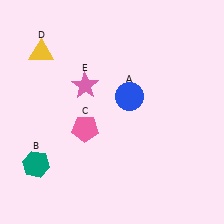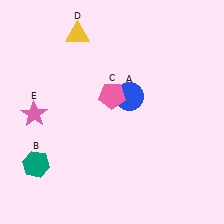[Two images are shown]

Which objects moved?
The objects that moved are: the pink pentagon (C), the yellow triangle (D), the pink star (E).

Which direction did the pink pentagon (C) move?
The pink pentagon (C) moved up.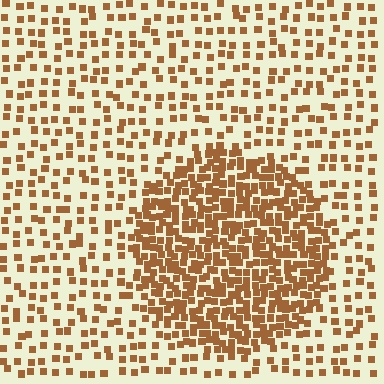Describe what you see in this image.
The image contains small brown elements arranged at two different densities. A circle-shaped region is visible where the elements are more densely packed than the surrounding area.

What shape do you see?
I see a circle.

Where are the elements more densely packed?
The elements are more densely packed inside the circle boundary.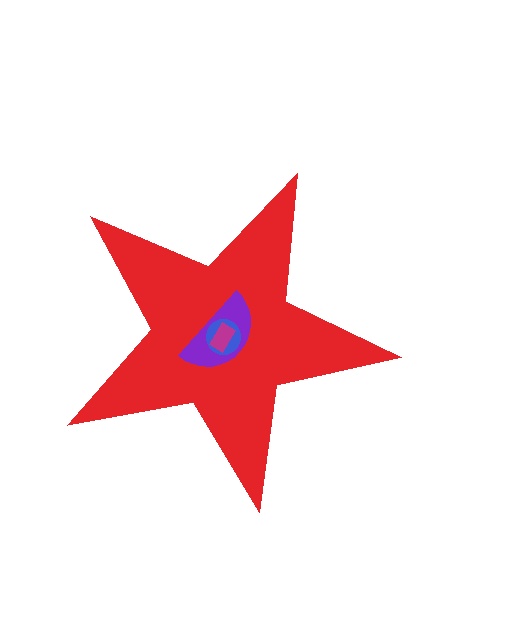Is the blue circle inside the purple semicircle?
Yes.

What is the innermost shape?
The magenta rectangle.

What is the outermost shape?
The red star.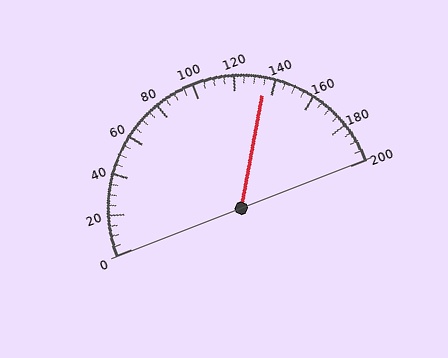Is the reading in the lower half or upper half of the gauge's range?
The reading is in the upper half of the range (0 to 200).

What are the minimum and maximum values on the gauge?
The gauge ranges from 0 to 200.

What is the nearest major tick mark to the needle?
The nearest major tick mark is 140.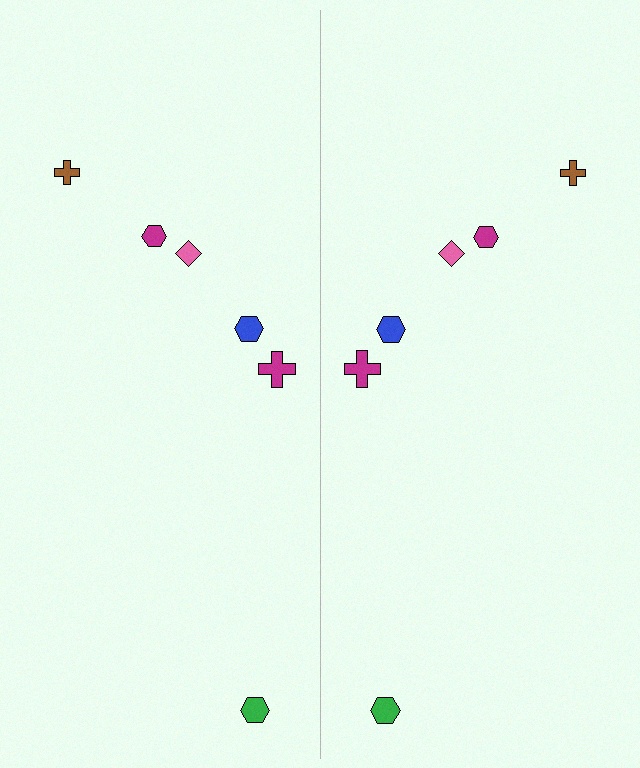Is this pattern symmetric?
Yes, this pattern has bilateral (reflection) symmetry.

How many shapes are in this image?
There are 12 shapes in this image.